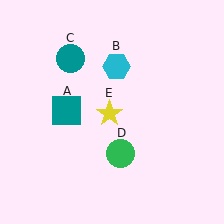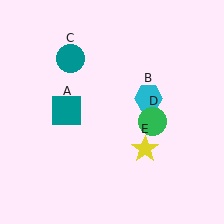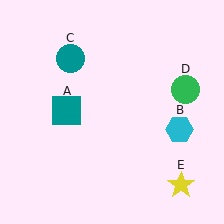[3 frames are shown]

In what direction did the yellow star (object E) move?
The yellow star (object E) moved down and to the right.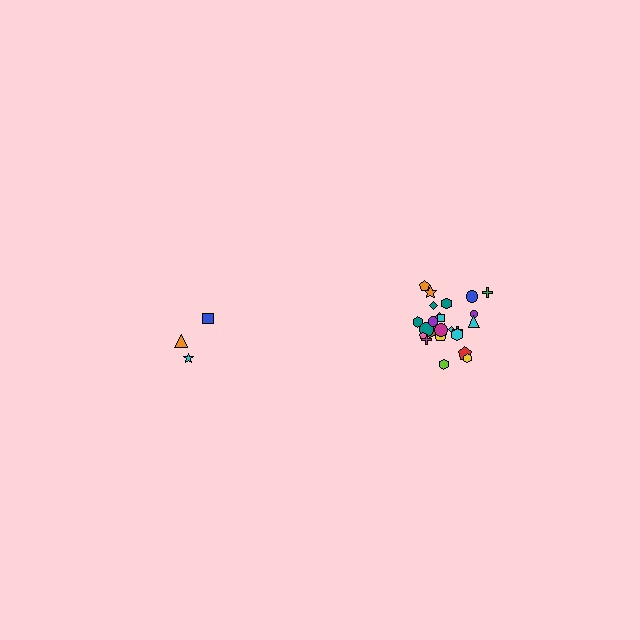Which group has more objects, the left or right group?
The right group.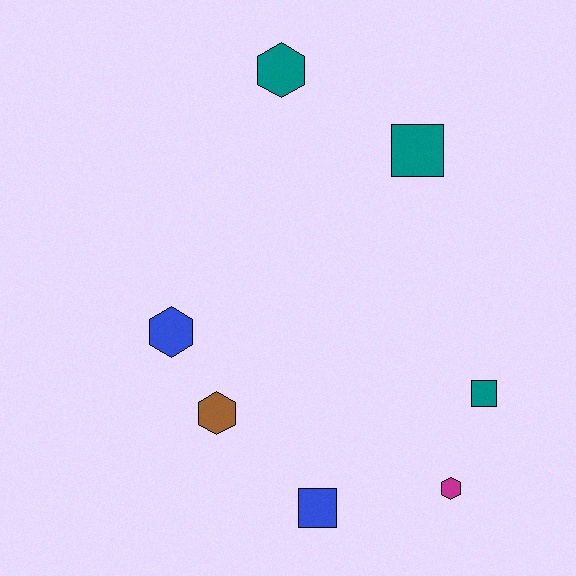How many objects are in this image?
There are 7 objects.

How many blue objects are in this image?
There are 2 blue objects.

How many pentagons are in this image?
There are no pentagons.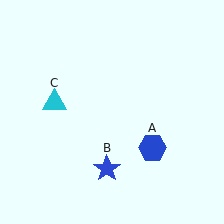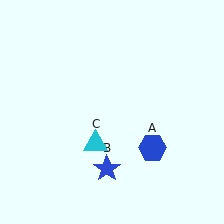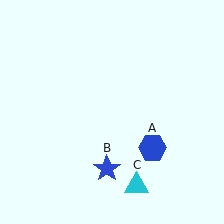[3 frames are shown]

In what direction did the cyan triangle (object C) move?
The cyan triangle (object C) moved down and to the right.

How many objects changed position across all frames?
1 object changed position: cyan triangle (object C).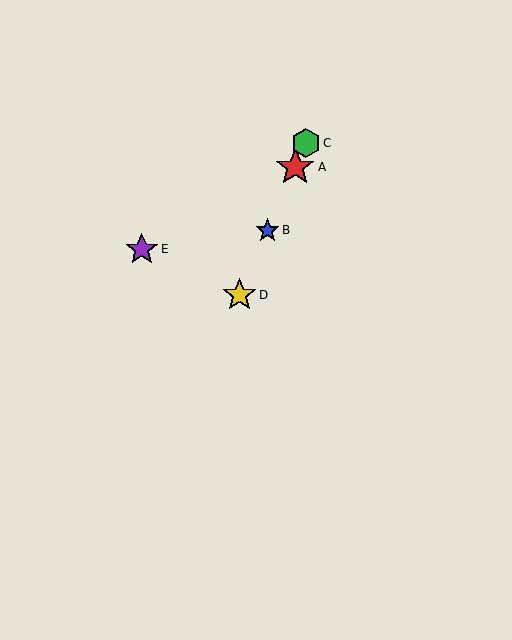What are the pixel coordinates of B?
Object B is at (268, 230).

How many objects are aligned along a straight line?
4 objects (A, B, C, D) are aligned along a straight line.